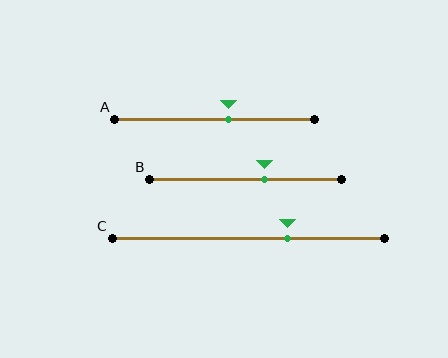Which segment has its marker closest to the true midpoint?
Segment A has its marker closest to the true midpoint.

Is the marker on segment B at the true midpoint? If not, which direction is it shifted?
No, the marker on segment B is shifted to the right by about 10% of the segment length.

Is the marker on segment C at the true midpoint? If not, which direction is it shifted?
No, the marker on segment C is shifted to the right by about 14% of the segment length.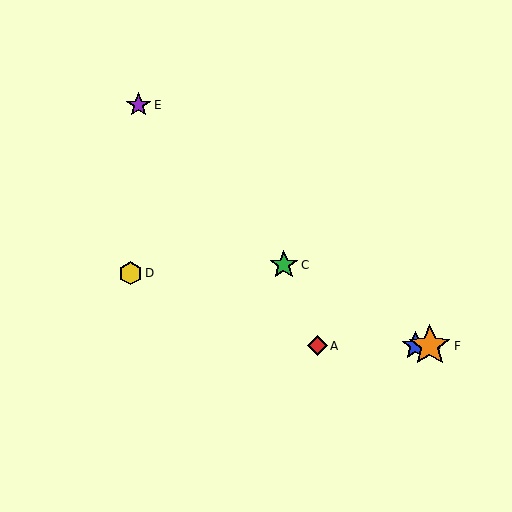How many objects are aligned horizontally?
3 objects (A, B, F) are aligned horizontally.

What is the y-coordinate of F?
Object F is at y≈346.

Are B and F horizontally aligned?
Yes, both are at y≈346.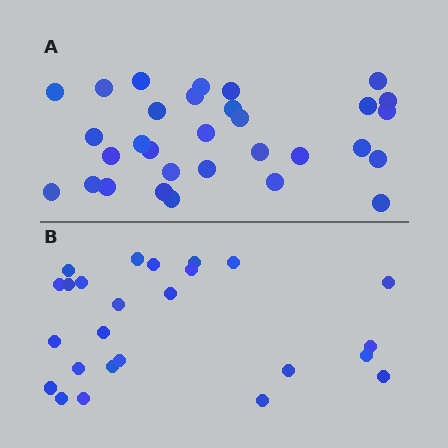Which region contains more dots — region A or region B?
Region A (the top region) has more dots.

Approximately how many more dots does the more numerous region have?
Region A has about 6 more dots than region B.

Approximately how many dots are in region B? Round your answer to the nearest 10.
About 20 dots. (The exact count is 25, which rounds to 20.)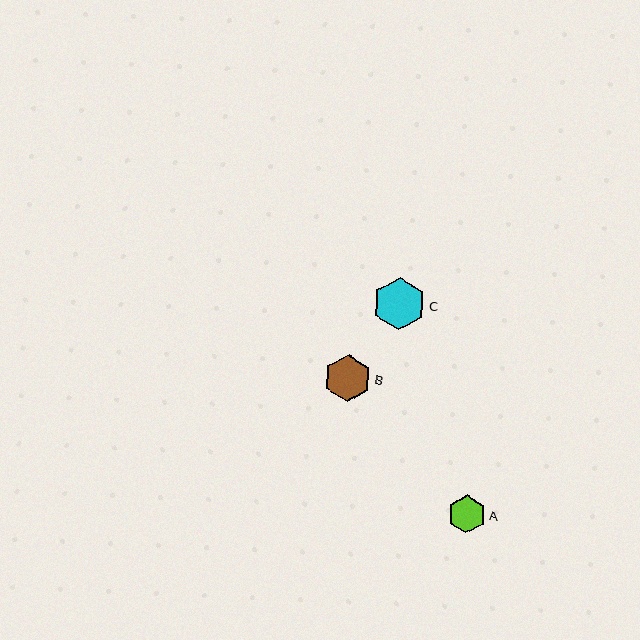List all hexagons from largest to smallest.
From largest to smallest: C, B, A.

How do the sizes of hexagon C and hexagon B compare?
Hexagon C and hexagon B are approximately the same size.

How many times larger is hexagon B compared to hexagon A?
Hexagon B is approximately 1.2 times the size of hexagon A.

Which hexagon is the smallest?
Hexagon A is the smallest with a size of approximately 38 pixels.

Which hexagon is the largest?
Hexagon C is the largest with a size of approximately 52 pixels.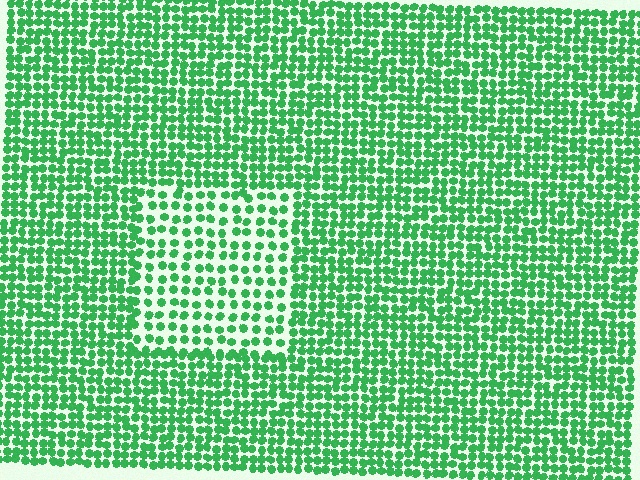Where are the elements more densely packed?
The elements are more densely packed outside the rectangle boundary.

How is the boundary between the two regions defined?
The boundary is defined by a change in element density (approximately 1.8x ratio). All elements are the same color, size, and shape.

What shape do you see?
I see a rectangle.